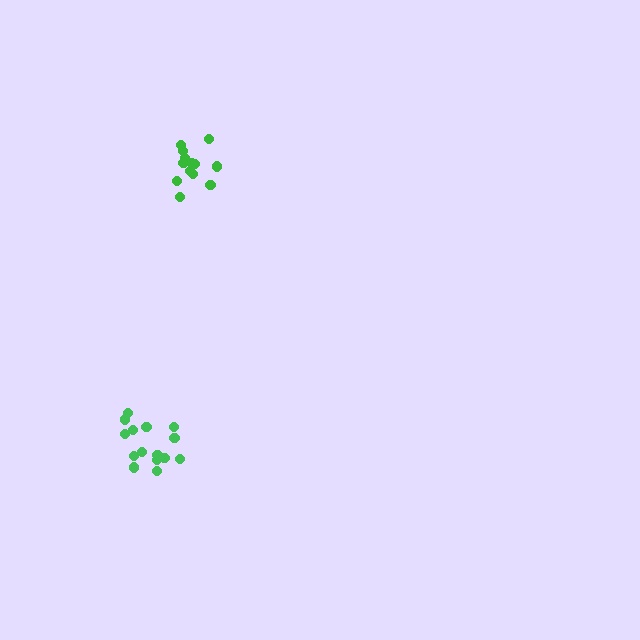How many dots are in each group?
Group 1: 13 dots, Group 2: 15 dots (28 total).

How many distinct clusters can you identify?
There are 2 distinct clusters.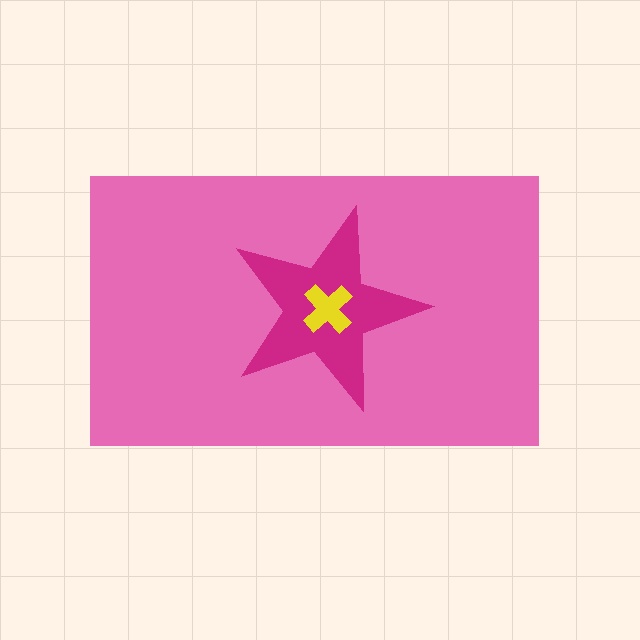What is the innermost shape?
The yellow cross.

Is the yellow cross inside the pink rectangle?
Yes.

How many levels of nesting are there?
3.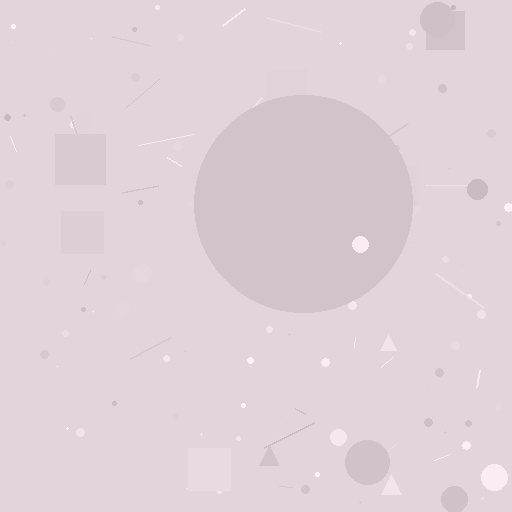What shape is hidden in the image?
A circle is hidden in the image.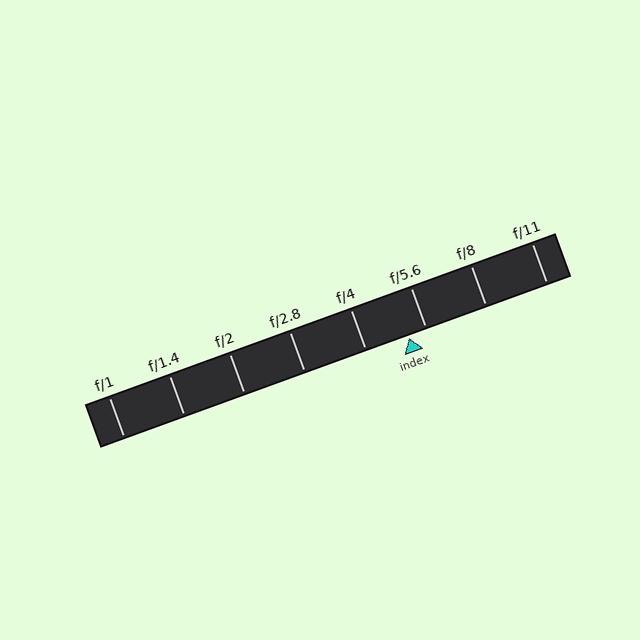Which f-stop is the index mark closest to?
The index mark is closest to f/5.6.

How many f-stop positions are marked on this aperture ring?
There are 8 f-stop positions marked.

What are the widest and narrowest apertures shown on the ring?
The widest aperture shown is f/1 and the narrowest is f/11.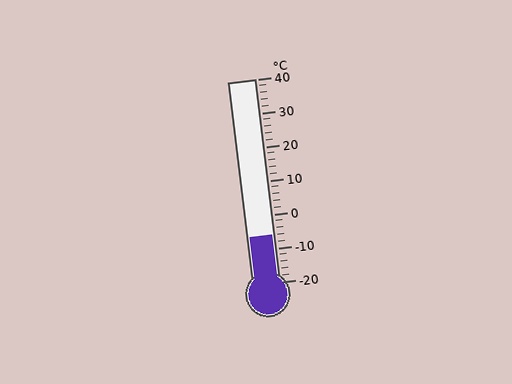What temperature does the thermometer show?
The thermometer shows approximately -6°C.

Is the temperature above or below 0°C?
The temperature is below 0°C.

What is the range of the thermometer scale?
The thermometer scale ranges from -20°C to 40°C.